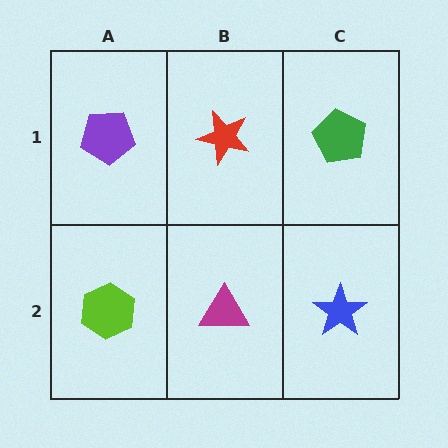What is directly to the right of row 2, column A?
A magenta triangle.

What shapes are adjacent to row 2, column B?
A red star (row 1, column B), a lime hexagon (row 2, column A), a blue star (row 2, column C).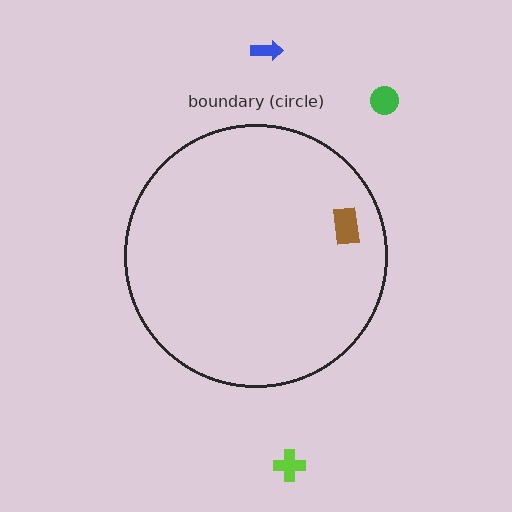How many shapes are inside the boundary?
1 inside, 3 outside.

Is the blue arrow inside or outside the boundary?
Outside.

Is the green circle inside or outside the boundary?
Outside.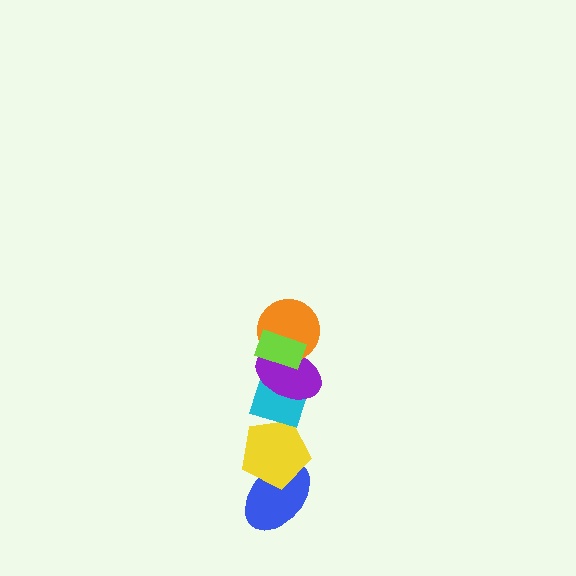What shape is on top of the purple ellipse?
The orange circle is on top of the purple ellipse.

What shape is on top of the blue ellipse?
The yellow pentagon is on top of the blue ellipse.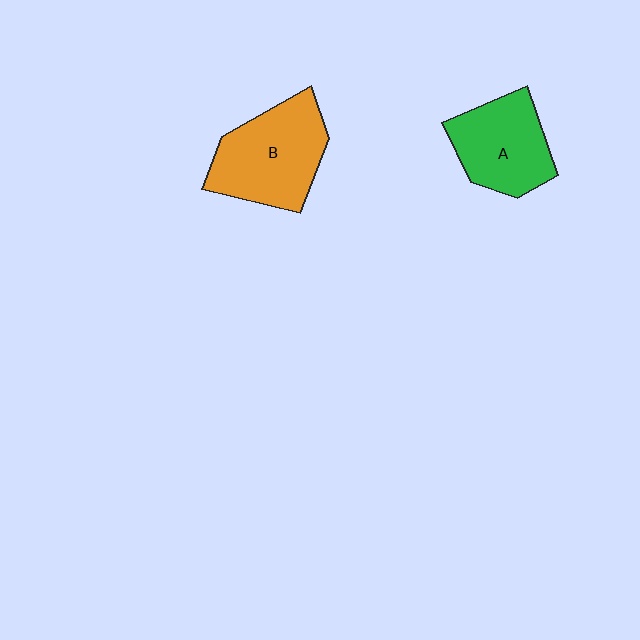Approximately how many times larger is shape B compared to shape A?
Approximately 1.2 times.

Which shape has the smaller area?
Shape A (green).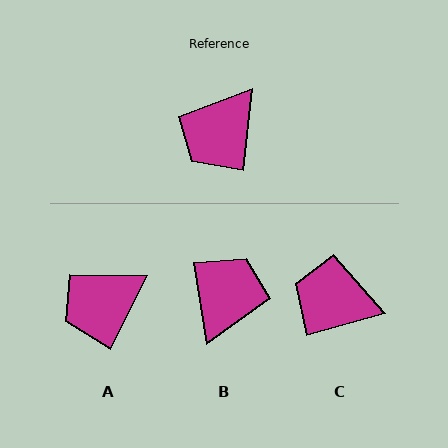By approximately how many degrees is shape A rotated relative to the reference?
Approximately 21 degrees clockwise.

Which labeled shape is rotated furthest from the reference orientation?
B, about 165 degrees away.